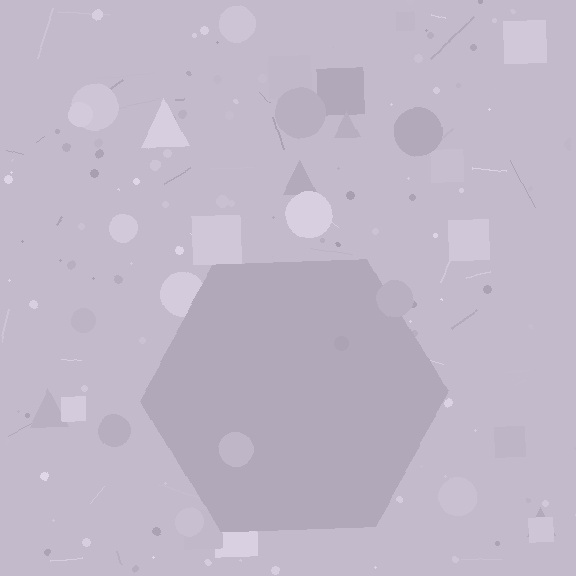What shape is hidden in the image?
A hexagon is hidden in the image.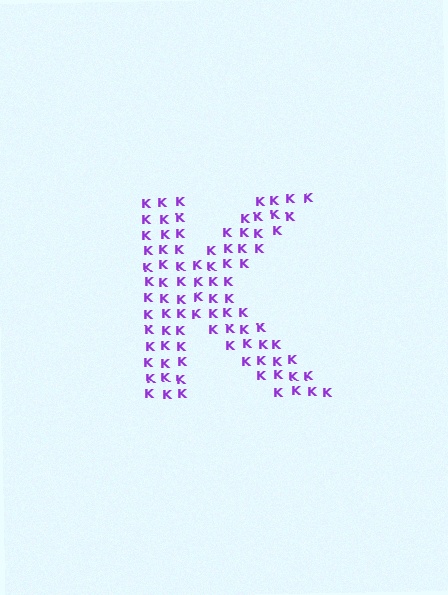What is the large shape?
The large shape is the letter K.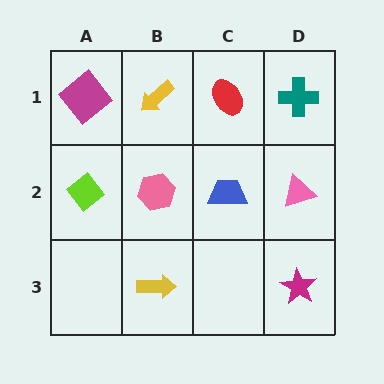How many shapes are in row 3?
2 shapes.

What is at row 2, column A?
A lime diamond.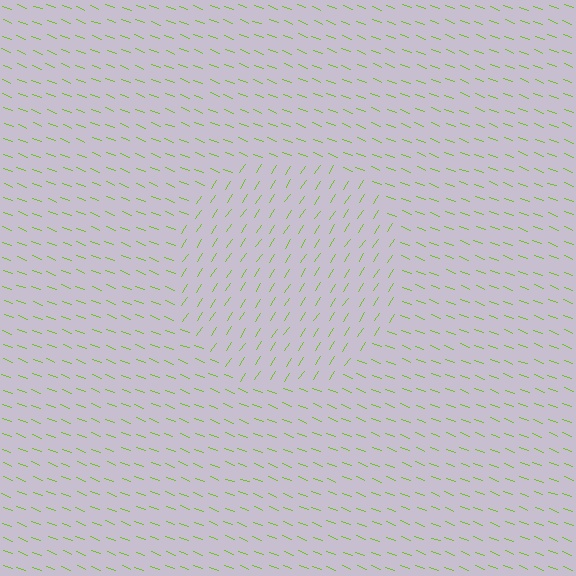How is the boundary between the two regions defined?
The boundary is defined purely by a change in line orientation (approximately 77 degrees difference). All lines are the same color and thickness.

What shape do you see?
I see a circle.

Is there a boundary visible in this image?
Yes, there is a texture boundary formed by a change in line orientation.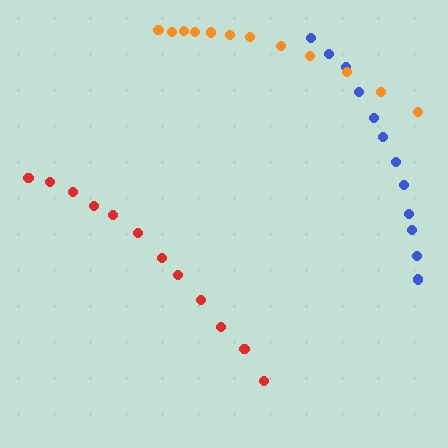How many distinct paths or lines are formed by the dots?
There are 3 distinct paths.